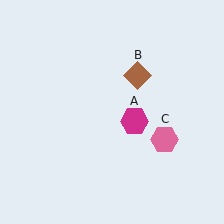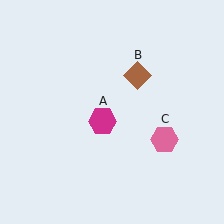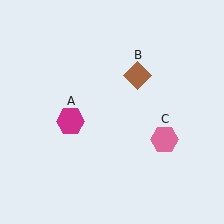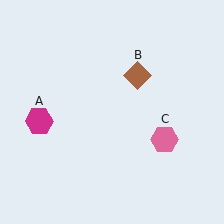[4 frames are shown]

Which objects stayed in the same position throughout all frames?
Brown diamond (object B) and pink hexagon (object C) remained stationary.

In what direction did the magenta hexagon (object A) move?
The magenta hexagon (object A) moved left.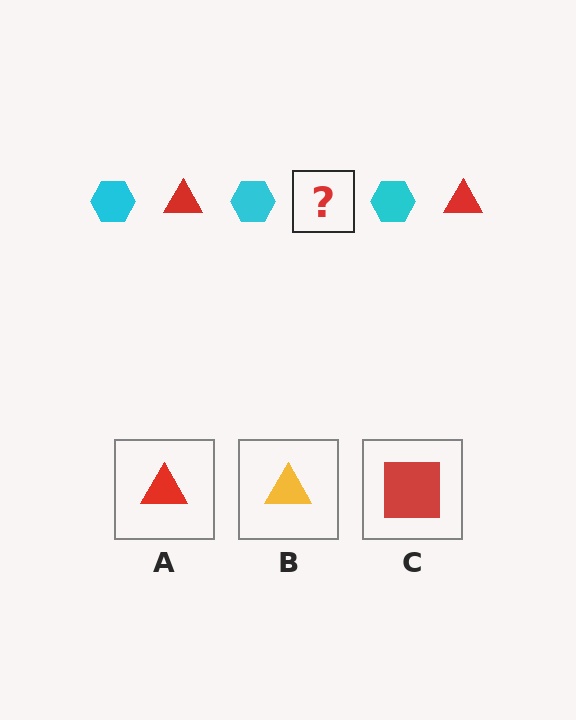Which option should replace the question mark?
Option A.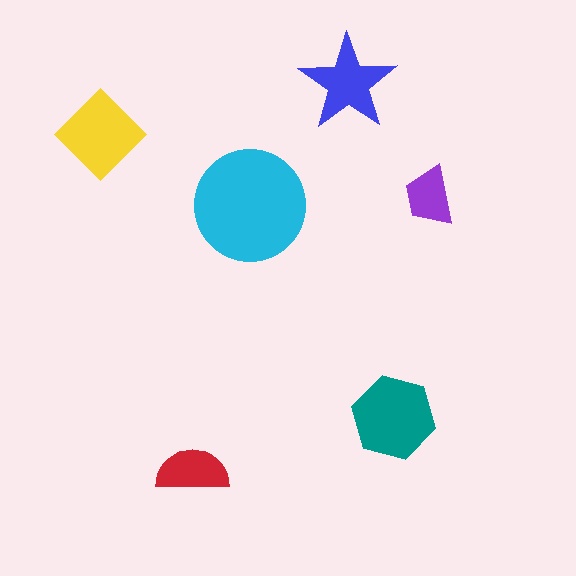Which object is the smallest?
The purple trapezoid.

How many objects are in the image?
There are 6 objects in the image.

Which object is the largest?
The cyan circle.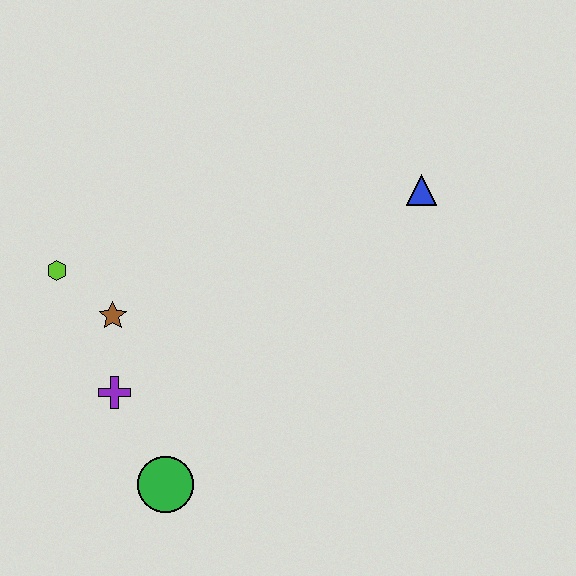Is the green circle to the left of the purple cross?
No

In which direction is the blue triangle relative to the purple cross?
The blue triangle is to the right of the purple cross.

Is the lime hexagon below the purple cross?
No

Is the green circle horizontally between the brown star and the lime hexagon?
No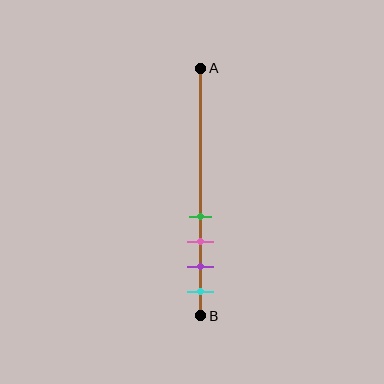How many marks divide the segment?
There are 4 marks dividing the segment.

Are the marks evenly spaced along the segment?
Yes, the marks are approximately evenly spaced.